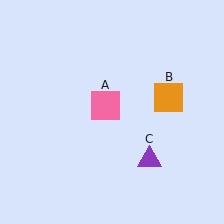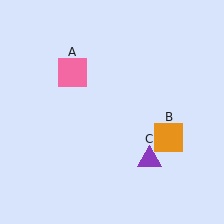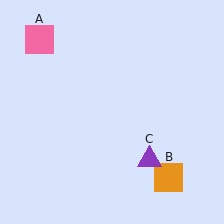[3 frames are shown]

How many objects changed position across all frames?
2 objects changed position: pink square (object A), orange square (object B).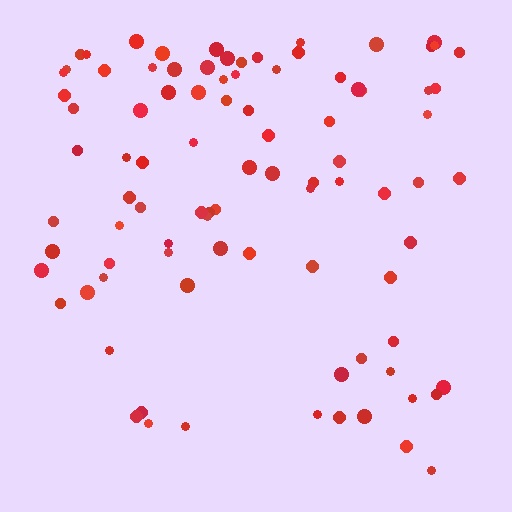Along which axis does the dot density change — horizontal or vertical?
Vertical.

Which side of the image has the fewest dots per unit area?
The bottom.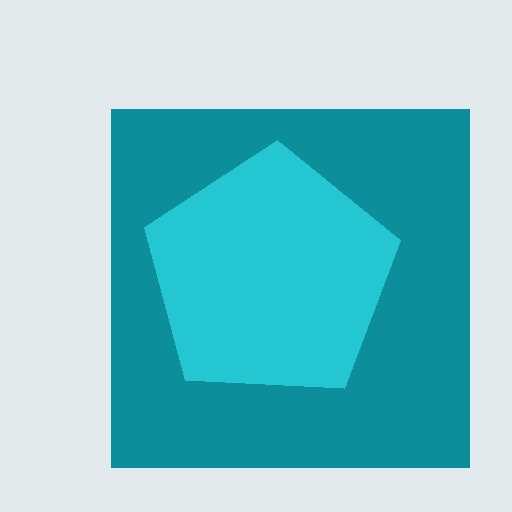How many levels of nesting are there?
2.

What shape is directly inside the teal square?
The cyan pentagon.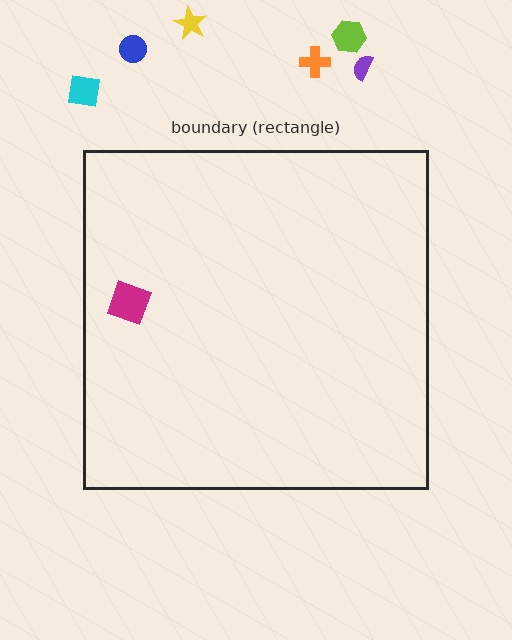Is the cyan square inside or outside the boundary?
Outside.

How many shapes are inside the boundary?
1 inside, 6 outside.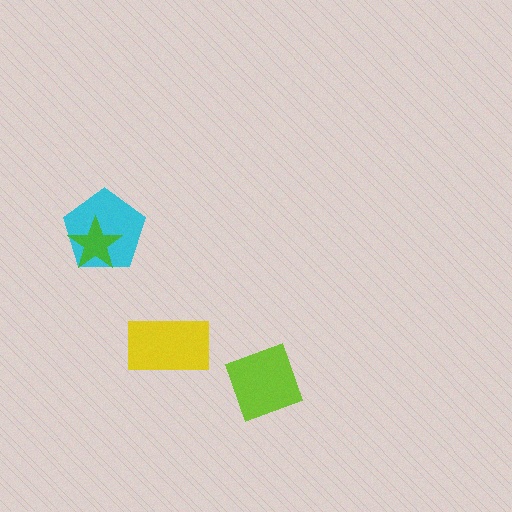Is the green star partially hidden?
No, no other shape covers it.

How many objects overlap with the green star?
1 object overlaps with the green star.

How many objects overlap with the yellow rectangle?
0 objects overlap with the yellow rectangle.